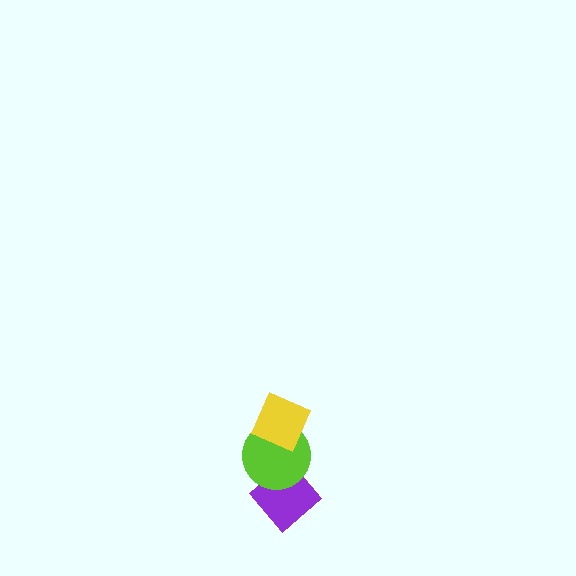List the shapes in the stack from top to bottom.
From top to bottom: the yellow diamond, the lime circle, the purple diamond.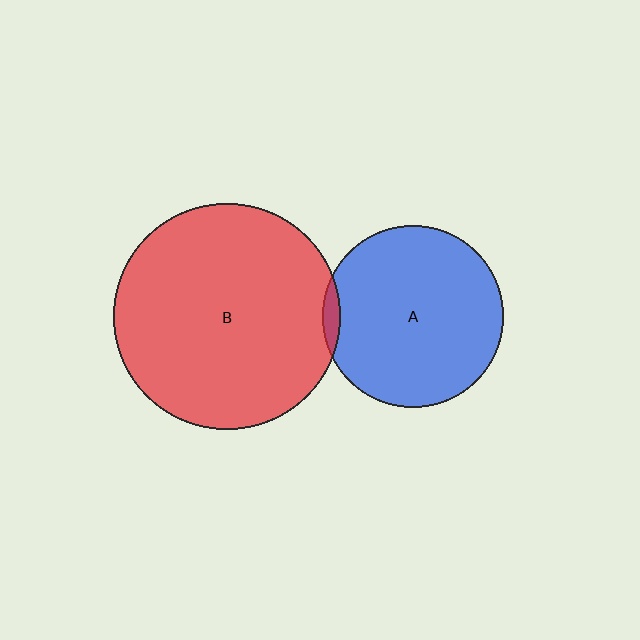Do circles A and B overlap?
Yes.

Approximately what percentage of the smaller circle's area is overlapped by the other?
Approximately 5%.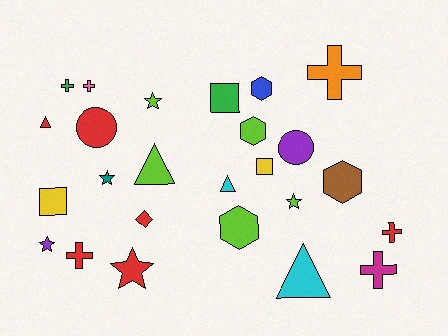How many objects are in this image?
There are 25 objects.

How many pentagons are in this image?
There are no pentagons.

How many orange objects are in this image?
There is 1 orange object.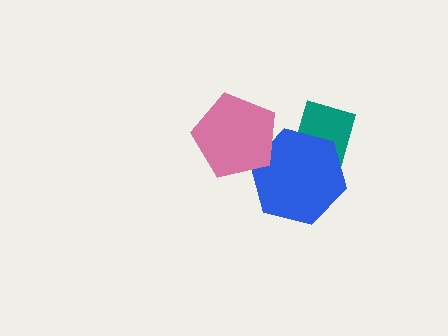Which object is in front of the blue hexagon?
The pink pentagon is in front of the blue hexagon.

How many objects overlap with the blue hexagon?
2 objects overlap with the blue hexagon.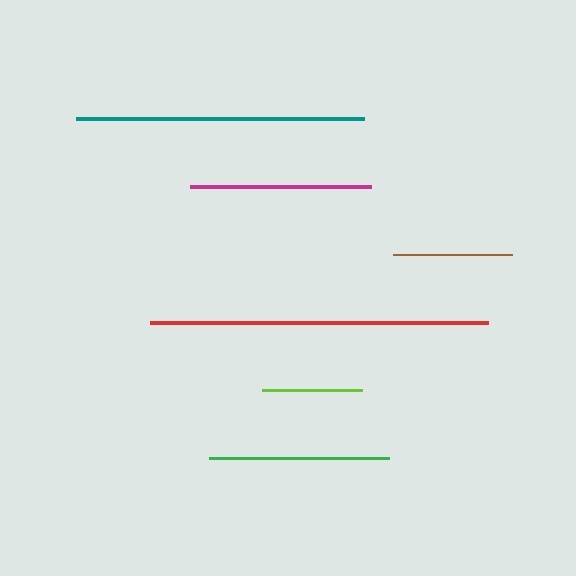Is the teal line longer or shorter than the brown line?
The teal line is longer than the brown line.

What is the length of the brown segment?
The brown segment is approximately 119 pixels long.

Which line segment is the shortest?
The lime line is the shortest at approximately 100 pixels.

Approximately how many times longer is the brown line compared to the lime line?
The brown line is approximately 1.2 times the length of the lime line.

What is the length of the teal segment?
The teal segment is approximately 287 pixels long.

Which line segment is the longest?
The red line is the longest at approximately 338 pixels.